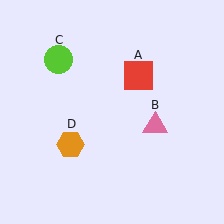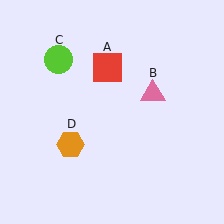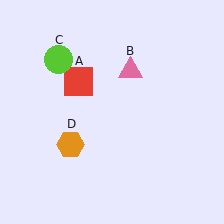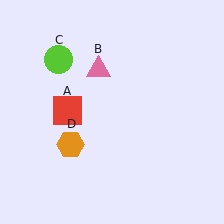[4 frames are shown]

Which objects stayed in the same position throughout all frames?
Lime circle (object C) and orange hexagon (object D) remained stationary.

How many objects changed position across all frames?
2 objects changed position: red square (object A), pink triangle (object B).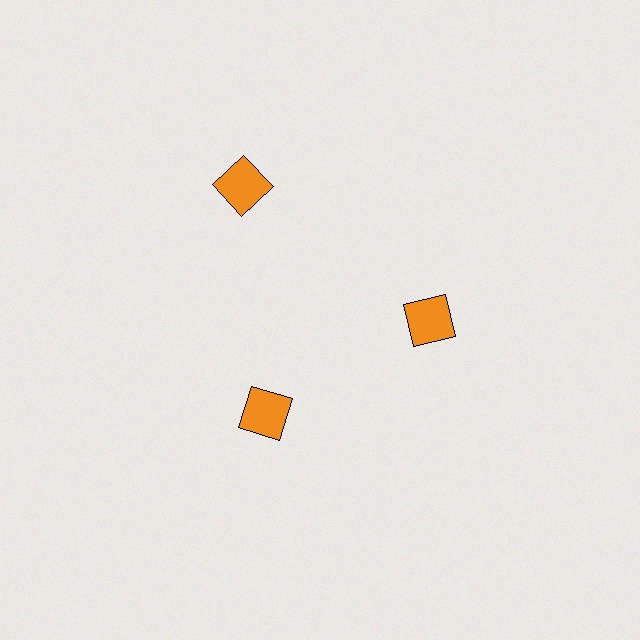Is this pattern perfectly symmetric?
No. The 3 orange squares are arranged in a ring, but one element near the 11 o'clock position is pushed outward from the center, breaking the 3-fold rotational symmetry.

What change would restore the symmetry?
The symmetry would be restored by moving it inward, back onto the ring so that all 3 squares sit at equal angles and equal distance from the center.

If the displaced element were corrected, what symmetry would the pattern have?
It would have 3-fold rotational symmetry — the pattern would map onto itself every 120 degrees.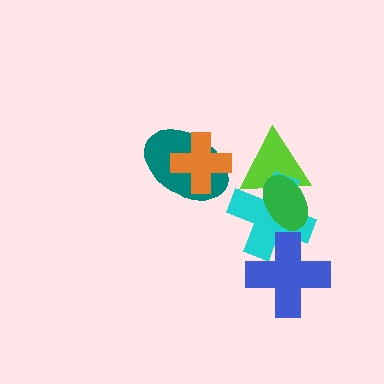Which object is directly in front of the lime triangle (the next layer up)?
The cyan cross is directly in front of the lime triangle.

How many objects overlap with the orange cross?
1 object overlaps with the orange cross.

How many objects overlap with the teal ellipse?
1 object overlaps with the teal ellipse.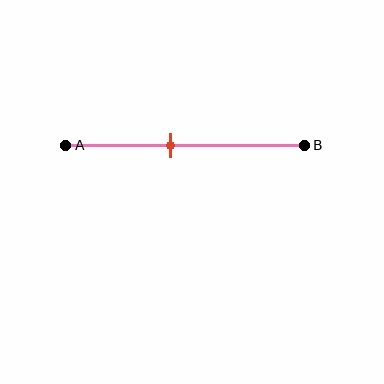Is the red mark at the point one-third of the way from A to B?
No, the mark is at about 45% from A, not at the 33% one-third point.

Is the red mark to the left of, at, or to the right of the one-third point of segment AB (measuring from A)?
The red mark is to the right of the one-third point of segment AB.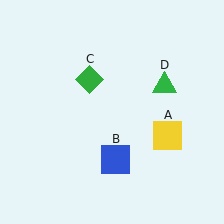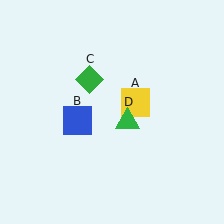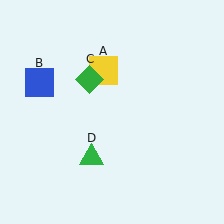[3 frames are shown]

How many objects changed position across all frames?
3 objects changed position: yellow square (object A), blue square (object B), green triangle (object D).